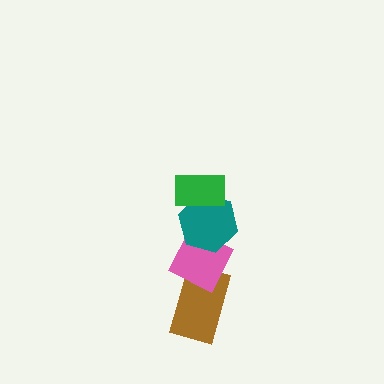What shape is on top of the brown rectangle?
The pink diamond is on top of the brown rectangle.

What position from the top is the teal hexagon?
The teal hexagon is 2nd from the top.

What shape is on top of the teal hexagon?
The green rectangle is on top of the teal hexagon.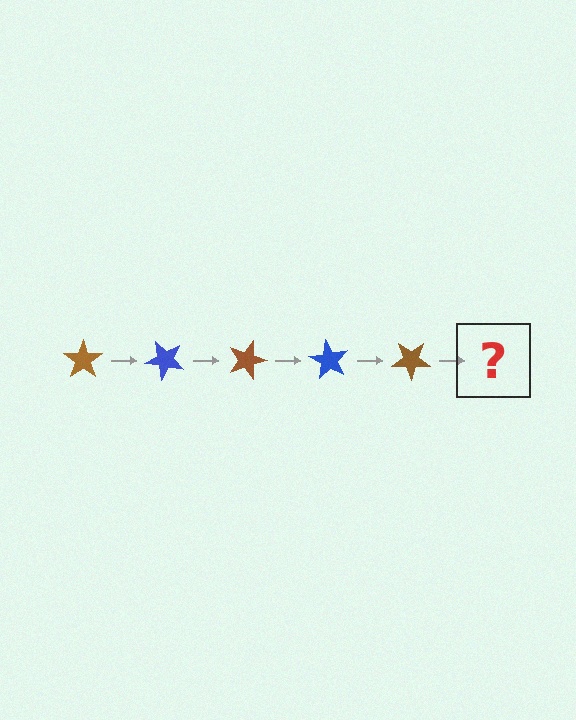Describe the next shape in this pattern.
It should be a blue star, rotated 225 degrees from the start.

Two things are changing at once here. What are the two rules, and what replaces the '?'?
The two rules are that it rotates 45 degrees each step and the color cycles through brown and blue. The '?' should be a blue star, rotated 225 degrees from the start.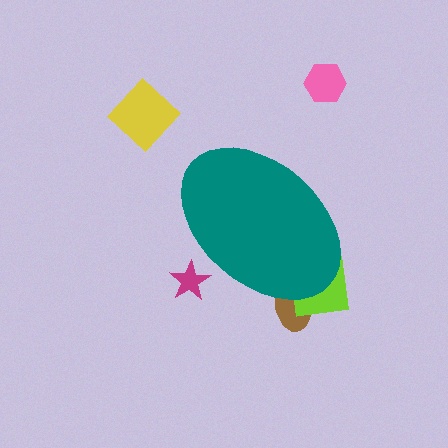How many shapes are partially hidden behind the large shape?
3 shapes are partially hidden.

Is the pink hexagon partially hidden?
No, the pink hexagon is fully visible.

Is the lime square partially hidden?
Yes, the lime square is partially hidden behind the teal ellipse.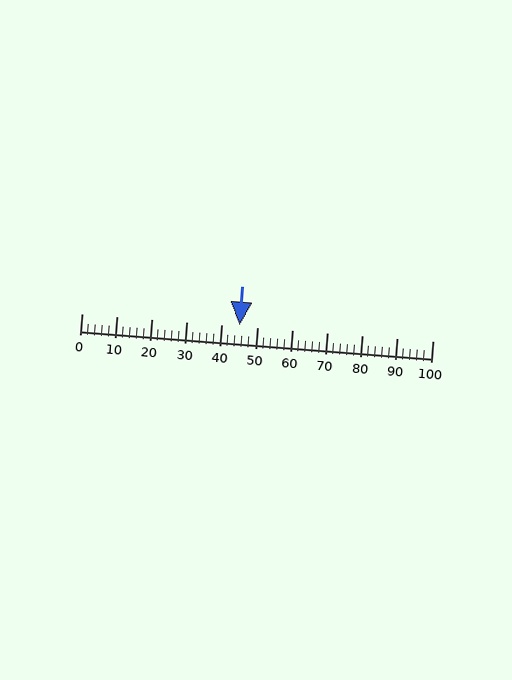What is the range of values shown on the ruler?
The ruler shows values from 0 to 100.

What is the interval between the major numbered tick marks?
The major tick marks are spaced 10 units apart.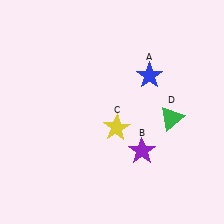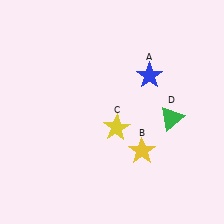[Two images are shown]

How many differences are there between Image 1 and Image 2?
There is 1 difference between the two images.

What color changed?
The star (B) changed from purple in Image 1 to yellow in Image 2.